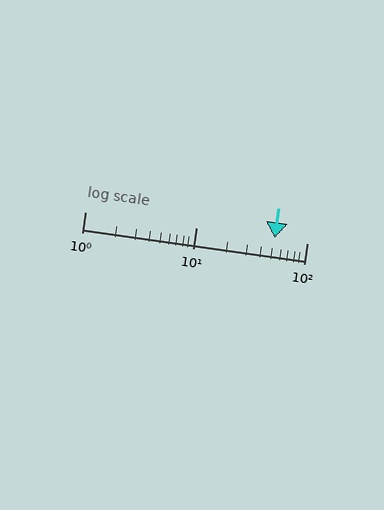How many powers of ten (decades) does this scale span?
The scale spans 2 decades, from 1 to 100.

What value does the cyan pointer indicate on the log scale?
The pointer indicates approximately 51.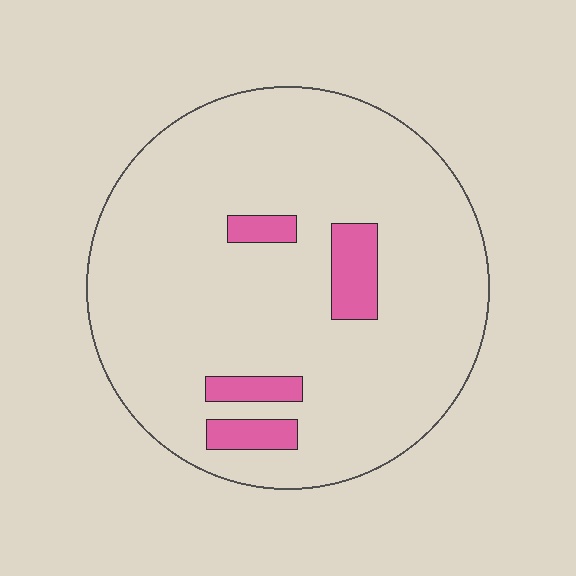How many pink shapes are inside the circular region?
4.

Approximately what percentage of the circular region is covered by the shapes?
Approximately 10%.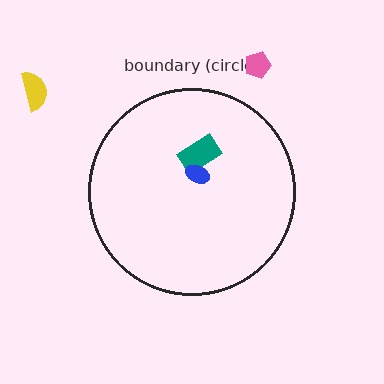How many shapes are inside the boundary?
2 inside, 2 outside.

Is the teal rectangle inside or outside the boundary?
Inside.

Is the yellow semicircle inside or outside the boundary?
Outside.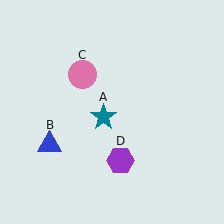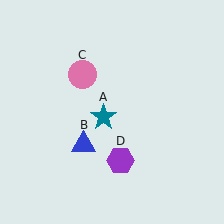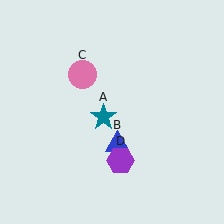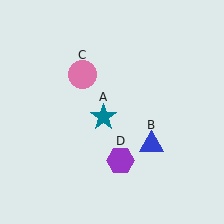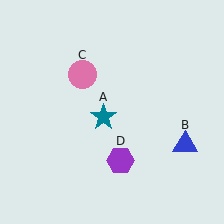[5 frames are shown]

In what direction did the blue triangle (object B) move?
The blue triangle (object B) moved right.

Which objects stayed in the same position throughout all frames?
Teal star (object A) and pink circle (object C) and purple hexagon (object D) remained stationary.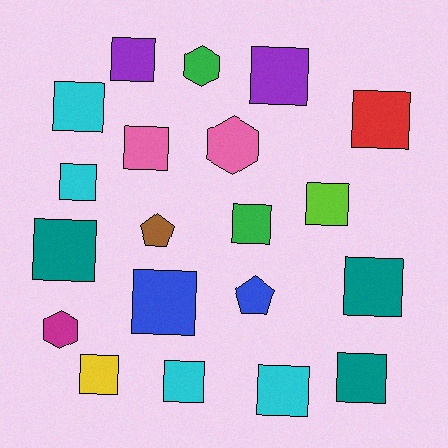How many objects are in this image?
There are 20 objects.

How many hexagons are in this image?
There are 3 hexagons.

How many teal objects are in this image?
There are 3 teal objects.